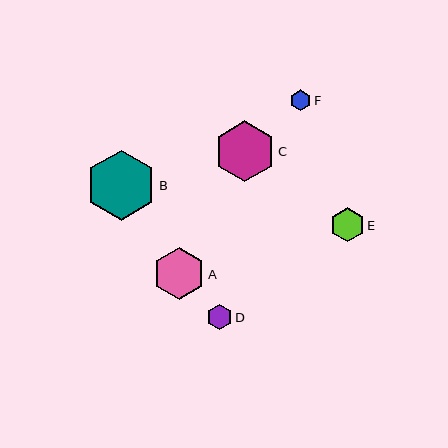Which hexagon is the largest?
Hexagon B is the largest with a size of approximately 70 pixels.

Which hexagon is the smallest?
Hexagon F is the smallest with a size of approximately 21 pixels.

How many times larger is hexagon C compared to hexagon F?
Hexagon C is approximately 2.9 times the size of hexagon F.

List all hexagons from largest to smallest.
From largest to smallest: B, C, A, E, D, F.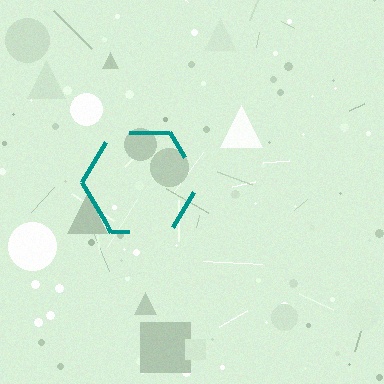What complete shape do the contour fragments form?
The contour fragments form a hexagon.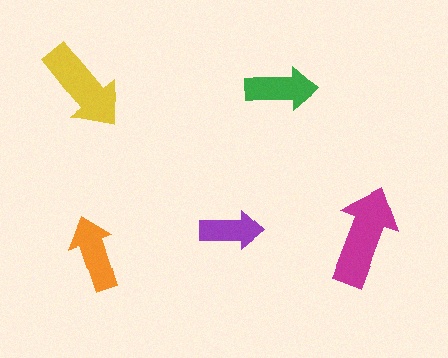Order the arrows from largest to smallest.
the magenta one, the yellow one, the orange one, the green one, the purple one.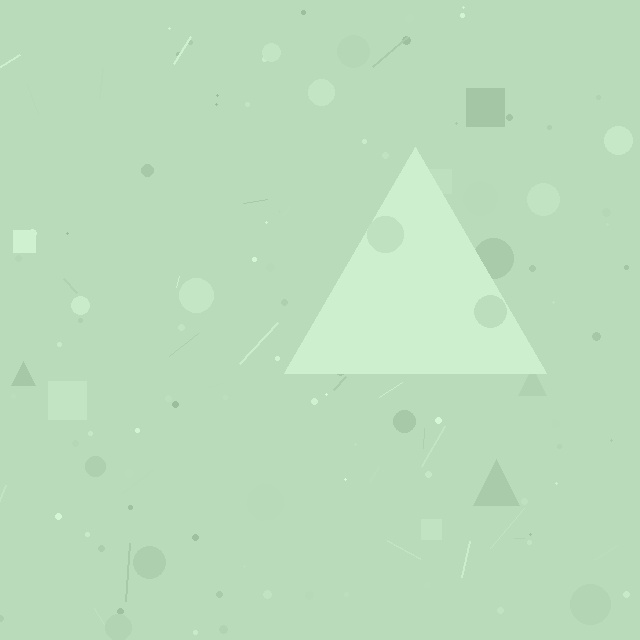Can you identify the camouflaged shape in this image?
The camouflaged shape is a triangle.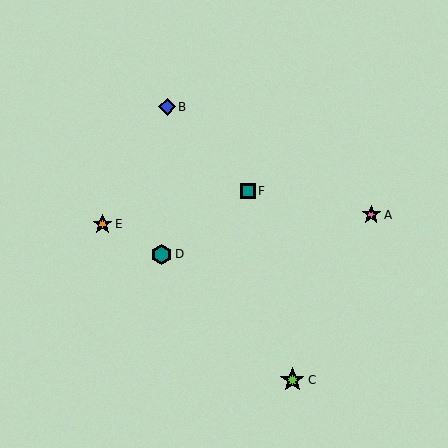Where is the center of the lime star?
The center of the lime star is at (292, 380).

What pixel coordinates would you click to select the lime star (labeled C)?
Click at (292, 380) to select the lime star C.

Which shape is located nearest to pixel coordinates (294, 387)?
The lime star (labeled C) at (292, 380) is nearest to that location.